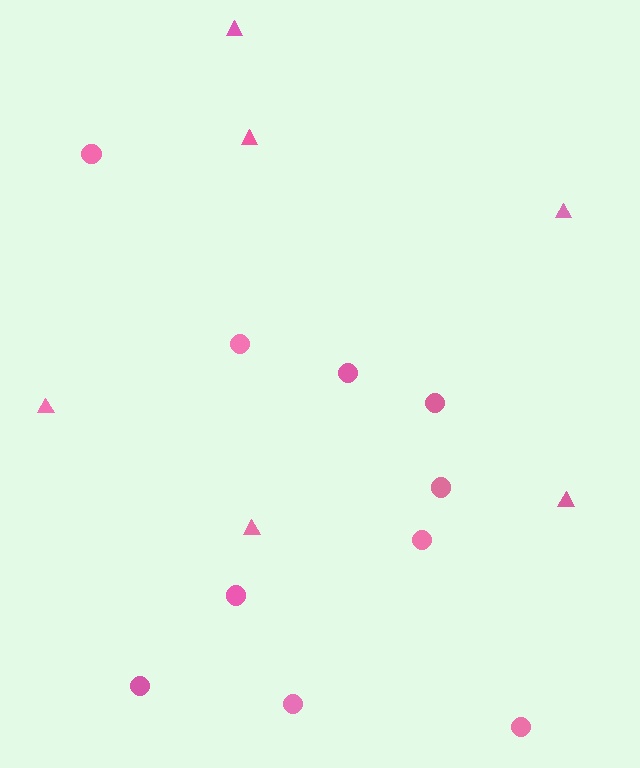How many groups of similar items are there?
There are 2 groups: one group of circles (10) and one group of triangles (6).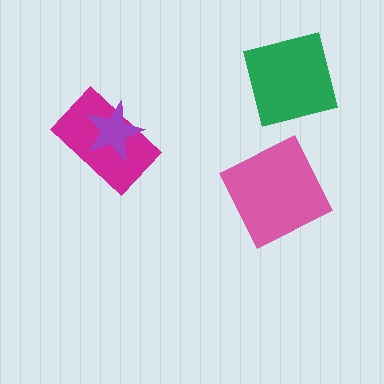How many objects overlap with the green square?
0 objects overlap with the green square.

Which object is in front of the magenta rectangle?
The purple star is in front of the magenta rectangle.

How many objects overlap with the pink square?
0 objects overlap with the pink square.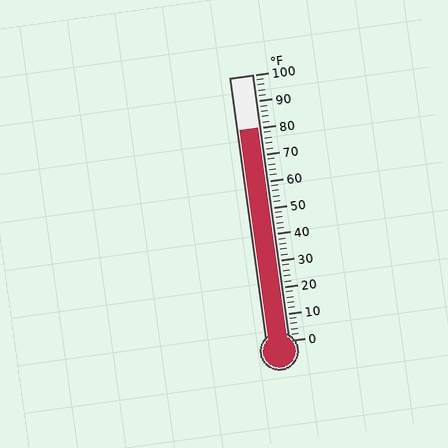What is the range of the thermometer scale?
The thermometer scale ranges from 0°F to 100°F.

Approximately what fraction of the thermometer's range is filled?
The thermometer is filled to approximately 80% of its range.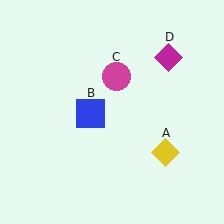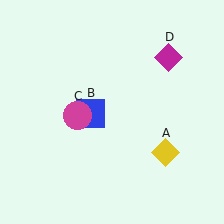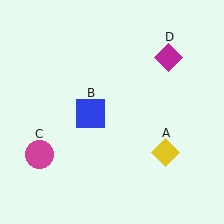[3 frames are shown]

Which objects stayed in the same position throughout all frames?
Yellow diamond (object A) and blue square (object B) and magenta diamond (object D) remained stationary.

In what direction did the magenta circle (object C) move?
The magenta circle (object C) moved down and to the left.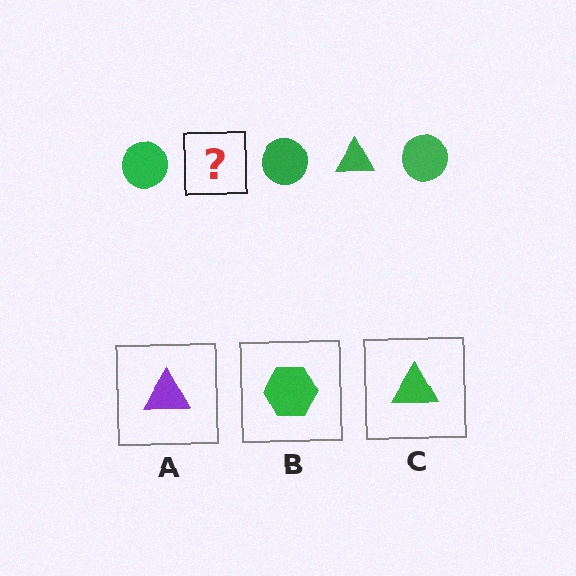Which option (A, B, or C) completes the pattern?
C.